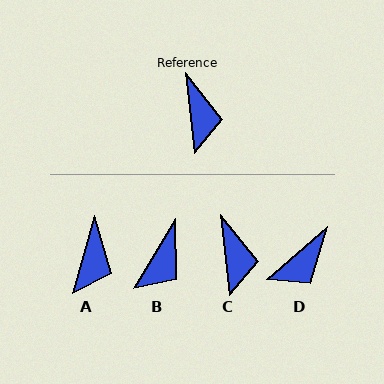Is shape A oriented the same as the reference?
No, it is off by about 22 degrees.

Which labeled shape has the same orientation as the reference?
C.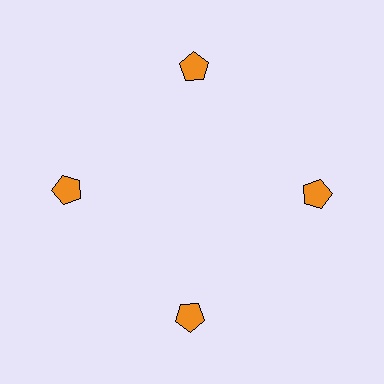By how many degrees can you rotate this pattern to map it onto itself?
The pattern maps onto itself every 90 degrees of rotation.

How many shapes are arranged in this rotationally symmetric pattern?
There are 4 shapes, arranged in 4 groups of 1.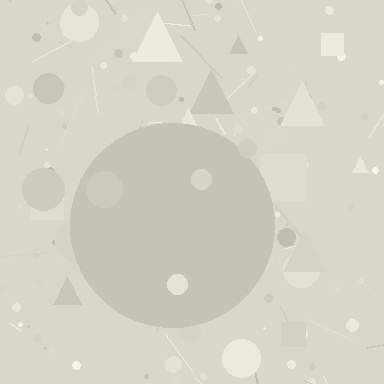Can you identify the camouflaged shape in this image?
The camouflaged shape is a circle.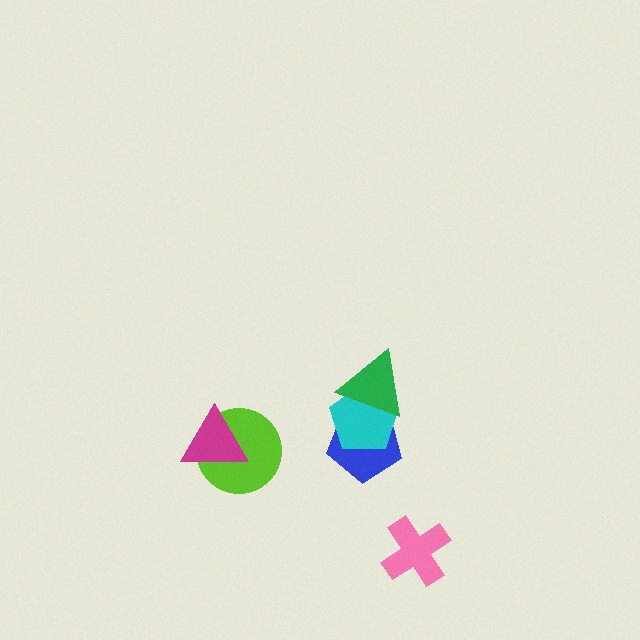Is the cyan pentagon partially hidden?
Yes, it is partially covered by another shape.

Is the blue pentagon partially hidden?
Yes, it is partially covered by another shape.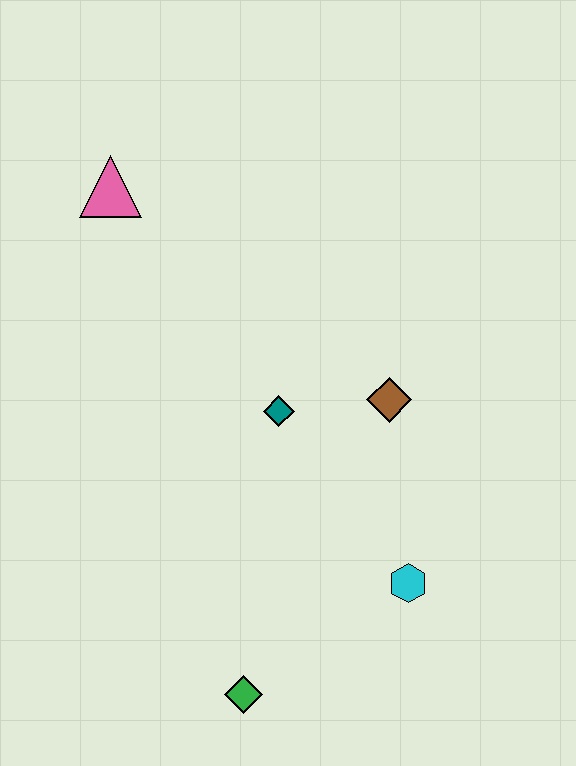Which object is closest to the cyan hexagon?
The brown diamond is closest to the cyan hexagon.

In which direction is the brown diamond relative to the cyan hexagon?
The brown diamond is above the cyan hexagon.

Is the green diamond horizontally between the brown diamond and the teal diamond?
No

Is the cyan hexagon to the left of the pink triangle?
No